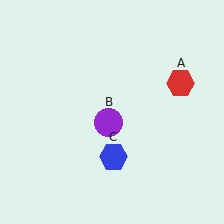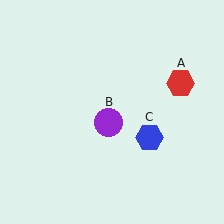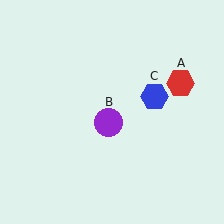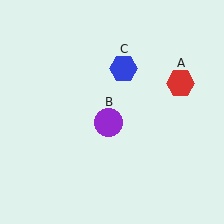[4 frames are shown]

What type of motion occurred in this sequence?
The blue hexagon (object C) rotated counterclockwise around the center of the scene.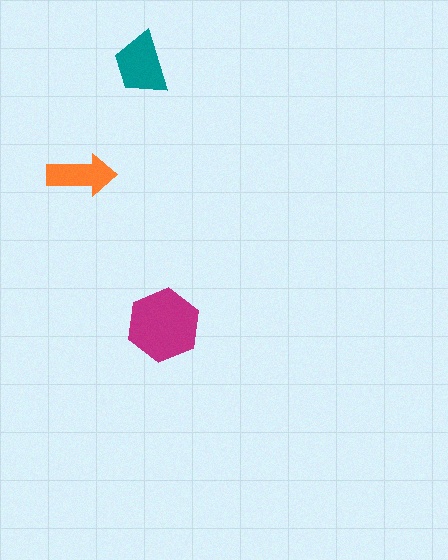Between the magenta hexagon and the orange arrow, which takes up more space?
The magenta hexagon.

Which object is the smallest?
The orange arrow.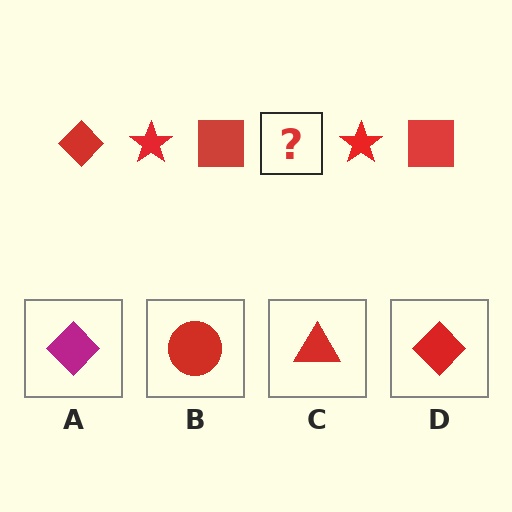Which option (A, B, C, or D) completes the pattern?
D.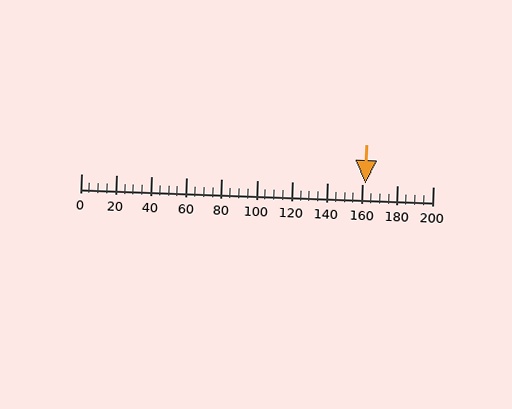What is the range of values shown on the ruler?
The ruler shows values from 0 to 200.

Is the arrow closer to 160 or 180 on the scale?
The arrow is closer to 160.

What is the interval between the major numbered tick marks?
The major tick marks are spaced 20 units apart.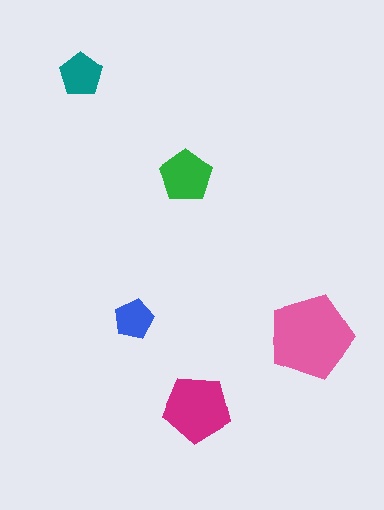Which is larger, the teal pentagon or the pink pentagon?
The pink one.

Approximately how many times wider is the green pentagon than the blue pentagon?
About 1.5 times wider.